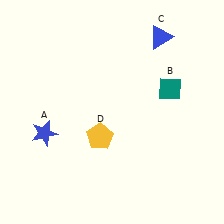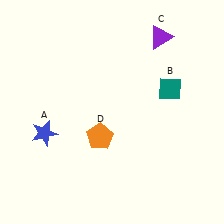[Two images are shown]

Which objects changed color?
C changed from blue to purple. D changed from yellow to orange.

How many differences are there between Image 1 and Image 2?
There are 2 differences between the two images.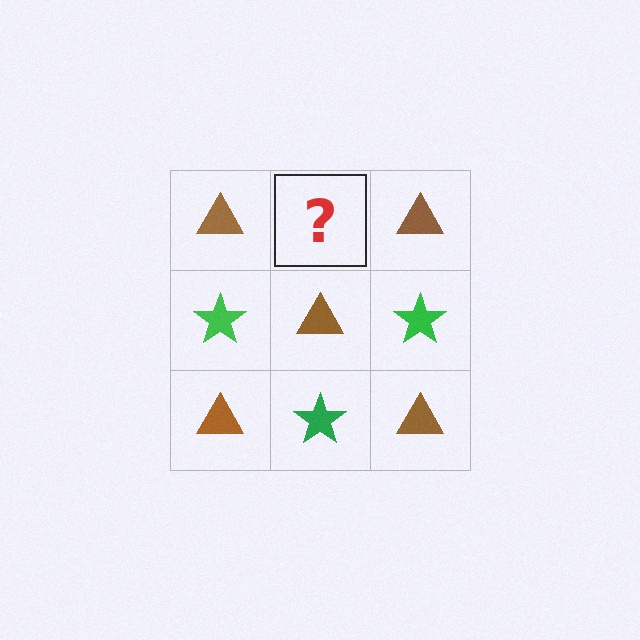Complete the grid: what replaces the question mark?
The question mark should be replaced with a green star.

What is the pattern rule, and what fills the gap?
The rule is that it alternates brown triangle and green star in a checkerboard pattern. The gap should be filled with a green star.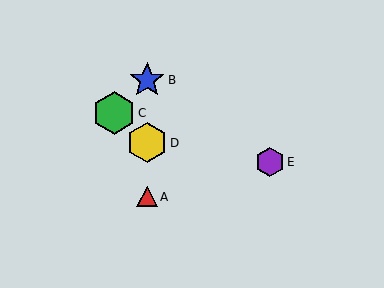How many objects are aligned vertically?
3 objects (A, B, D) are aligned vertically.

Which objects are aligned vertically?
Objects A, B, D are aligned vertically.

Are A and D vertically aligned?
Yes, both are at x≈147.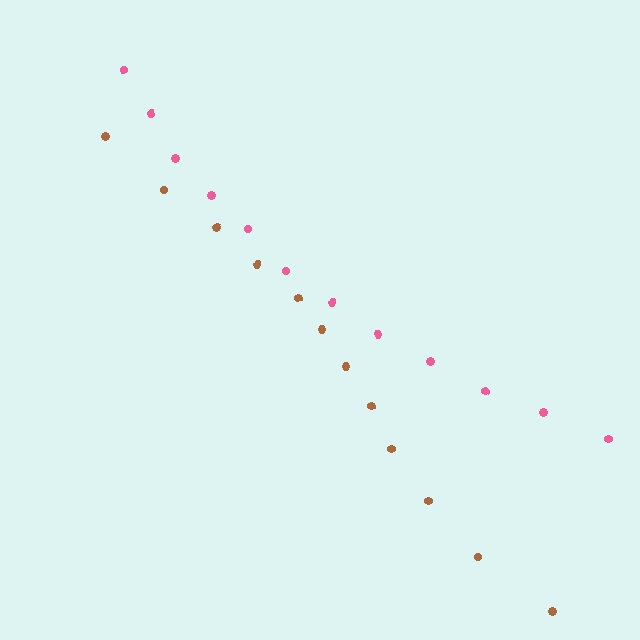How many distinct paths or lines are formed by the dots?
There are 2 distinct paths.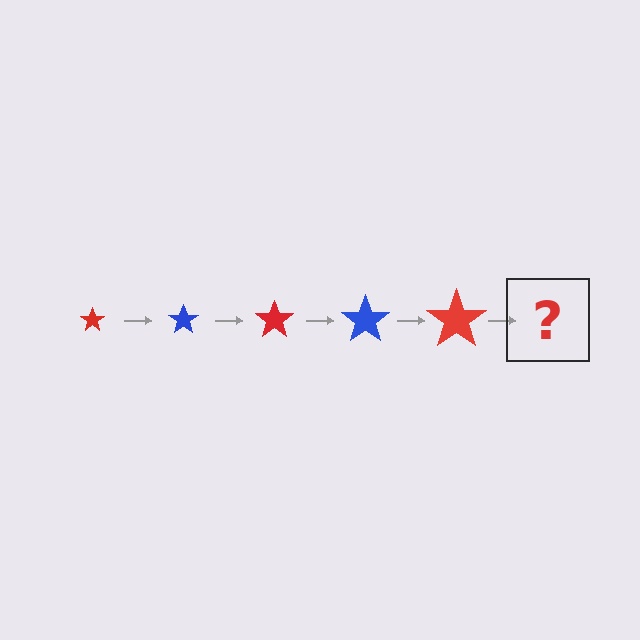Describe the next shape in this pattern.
It should be a blue star, larger than the previous one.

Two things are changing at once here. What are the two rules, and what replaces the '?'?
The two rules are that the star grows larger each step and the color cycles through red and blue. The '?' should be a blue star, larger than the previous one.